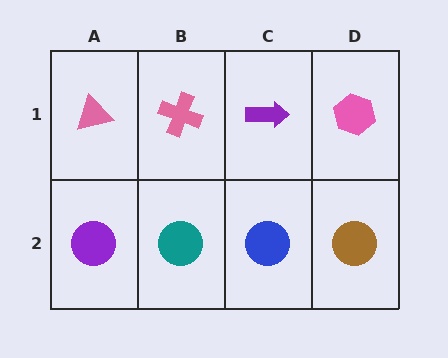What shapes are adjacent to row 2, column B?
A pink cross (row 1, column B), a purple circle (row 2, column A), a blue circle (row 2, column C).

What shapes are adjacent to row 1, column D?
A brown circle (row 2, column D), a purple arrow (row 1, column C).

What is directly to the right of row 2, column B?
A blue circle.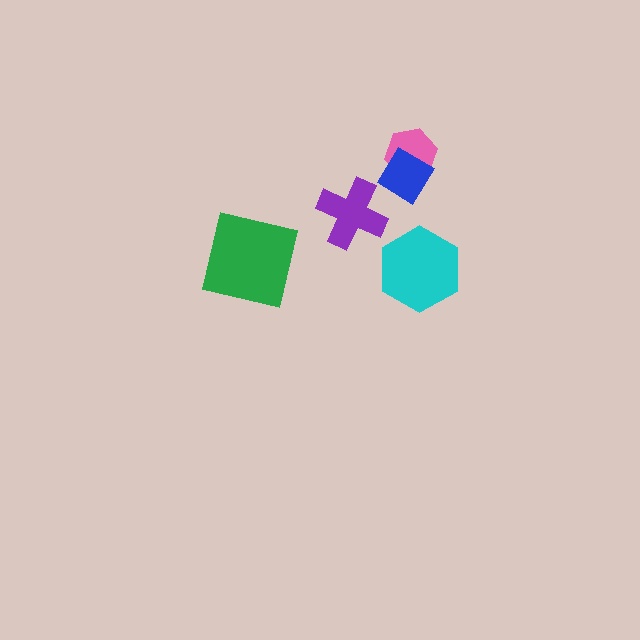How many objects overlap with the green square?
0 objects overlap with the green square.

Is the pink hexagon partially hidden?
Yes, it is partially covered by another shape.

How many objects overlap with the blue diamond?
1 object overlaps with the blue diamond.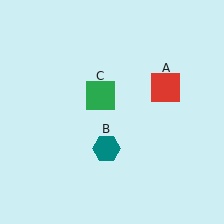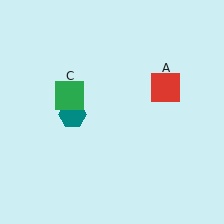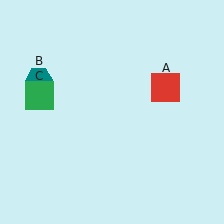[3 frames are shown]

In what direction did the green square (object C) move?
The green square (object C) moved left.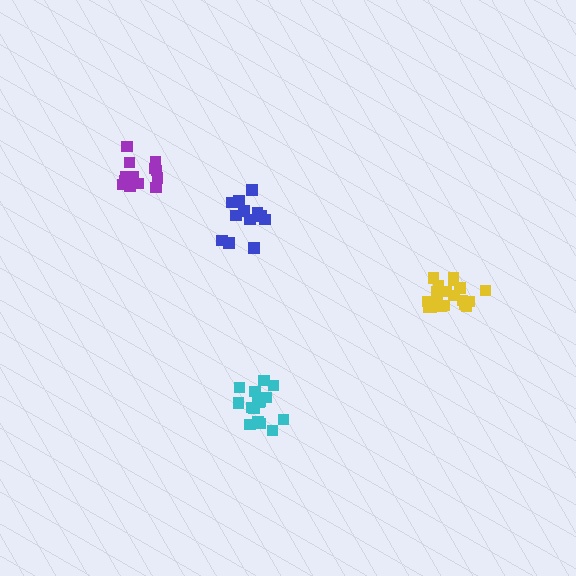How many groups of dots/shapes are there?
There are 4 groups.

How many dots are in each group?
Group 1: 19 dots, Group 2: 16 dots, Group 3: 14 dots, Group 4: 14 dots (63 total).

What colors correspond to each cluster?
The clusters are colored: yellow, cyan, blue, purple.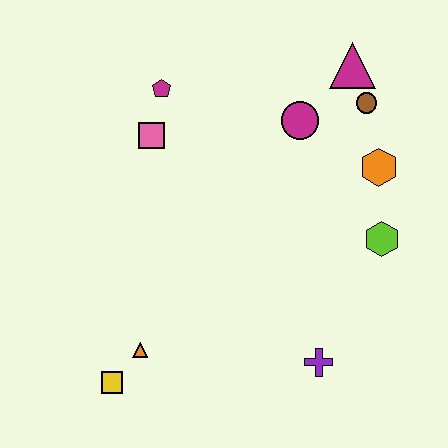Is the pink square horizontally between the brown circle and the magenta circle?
No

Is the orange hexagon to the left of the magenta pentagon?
No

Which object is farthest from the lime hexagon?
The yellow square is farthest from the lime hexagon.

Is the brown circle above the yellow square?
Yes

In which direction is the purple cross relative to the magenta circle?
The purple cross is below the magenta circle.